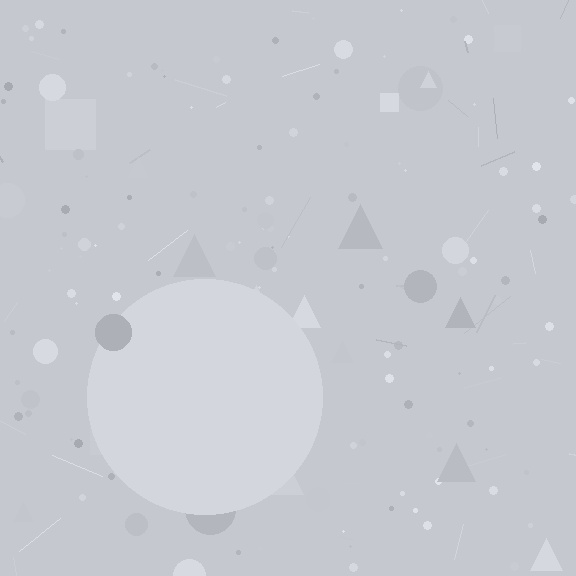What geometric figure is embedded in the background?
A circle is embedded in the background.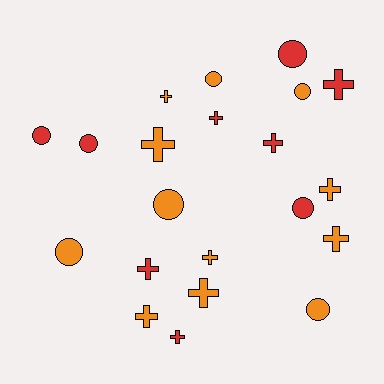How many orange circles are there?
There are 5 orange circles.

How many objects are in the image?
There are 21 objects.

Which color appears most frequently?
Orange, with 12 objects.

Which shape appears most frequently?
Cross, with 12 objects.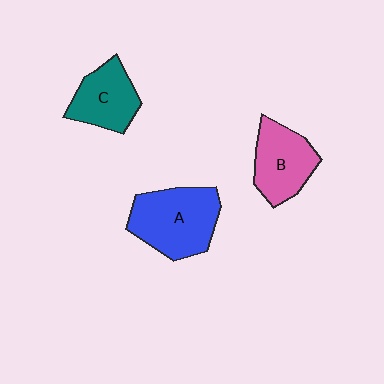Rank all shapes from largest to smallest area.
From largest to smallest: A (blue), B (pink), C (teal).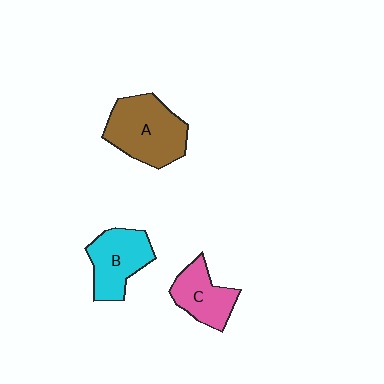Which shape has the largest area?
Shape A (brown).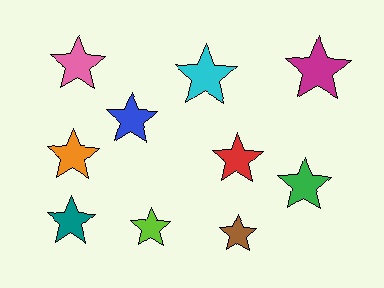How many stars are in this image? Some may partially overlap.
There are 10 stars.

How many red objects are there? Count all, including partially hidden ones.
There is 1 red object.